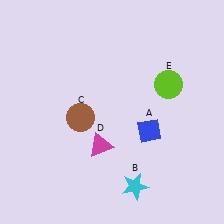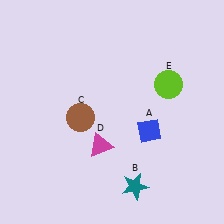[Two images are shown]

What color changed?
The star (B) changed from cyan in Image 1 to teal in Image 2.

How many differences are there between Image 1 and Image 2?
There is 1 difference between the two images.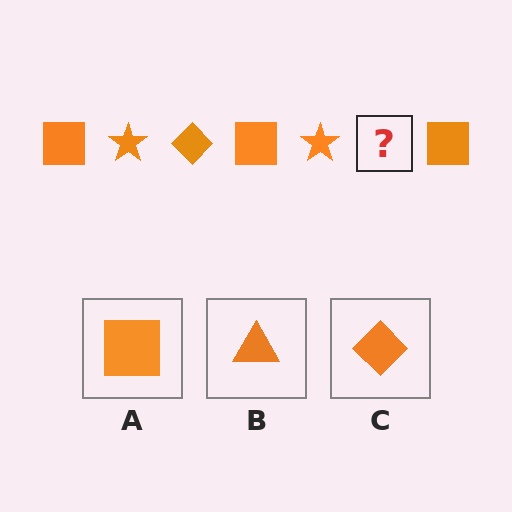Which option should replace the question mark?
Option C.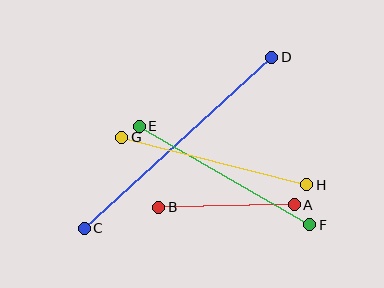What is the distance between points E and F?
The distance is approximately 197 pixels.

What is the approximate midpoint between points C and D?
The midpoint is at approximately (178, 143) pixels.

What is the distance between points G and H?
The distance is approximately 191 pixels.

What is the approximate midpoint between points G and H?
The midpoint is at approximately (214, 161) pixels.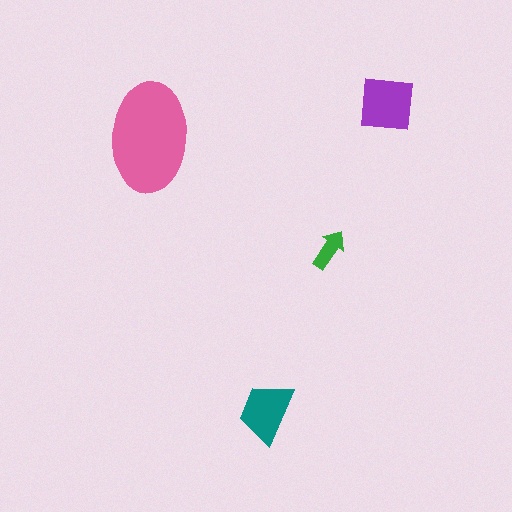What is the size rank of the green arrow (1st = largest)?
4th.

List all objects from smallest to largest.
The green arrow, the teal trapezoid, the purple square, the pink ellipse.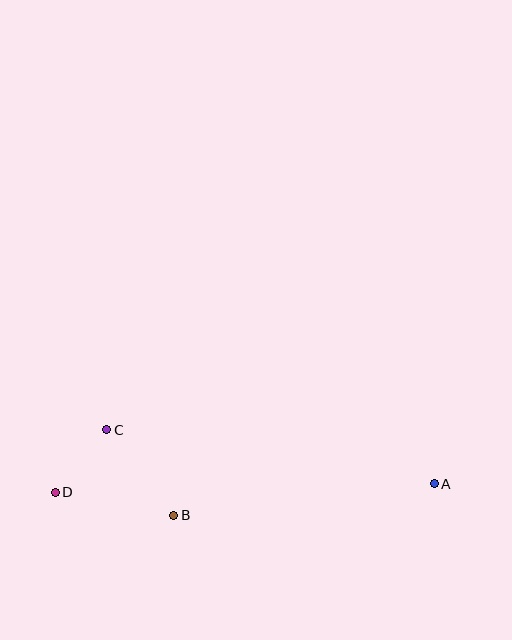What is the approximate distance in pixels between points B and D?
The distance between B and D is approximately 121 pixels.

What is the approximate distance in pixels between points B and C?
The distance between B and C is approximately 109 pixels.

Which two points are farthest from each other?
Points A and D are farthest from each other.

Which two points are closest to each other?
Points C and D are closest to each other.